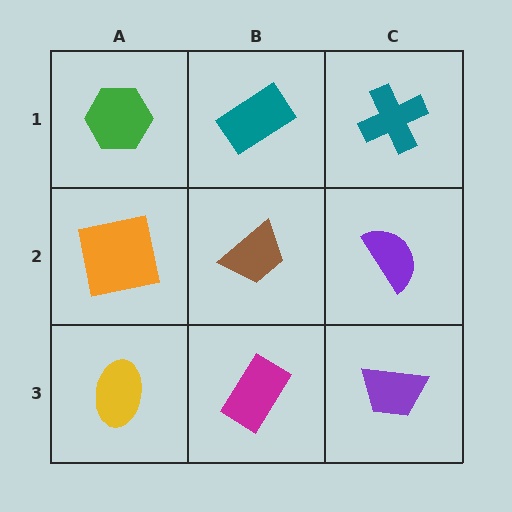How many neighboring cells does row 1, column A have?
2.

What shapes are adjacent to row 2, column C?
A teal cross (row 1, column C), a purple trapezoid (row 3, column C), a brown trapezoid (row 2, column B).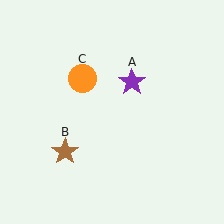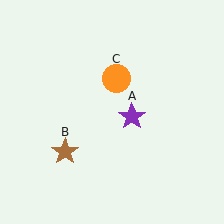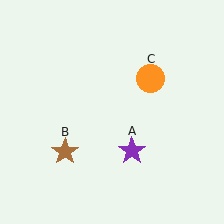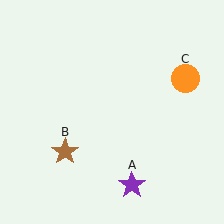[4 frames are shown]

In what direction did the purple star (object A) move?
The purple star (object A) moved down.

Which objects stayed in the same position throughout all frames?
Brown star (object B) remained stationary.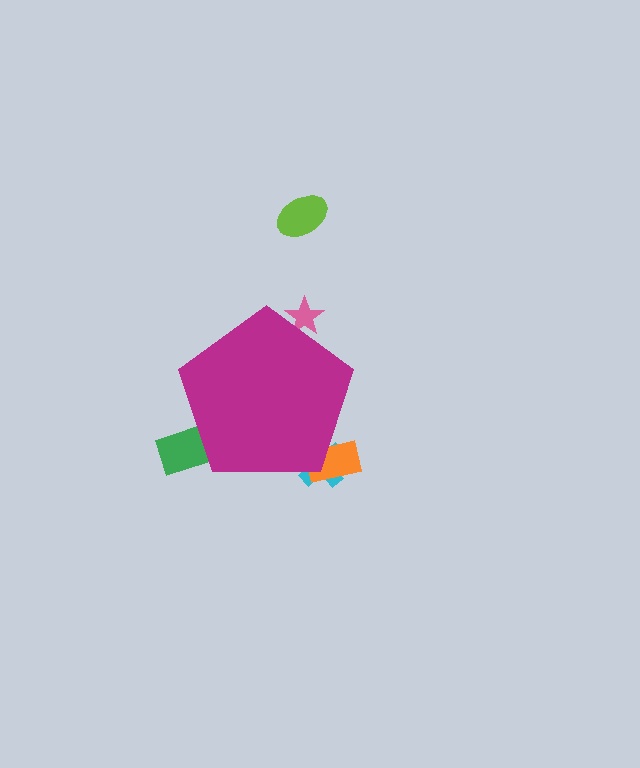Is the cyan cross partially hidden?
Yes, the cyan cross is partially hidden behind the magenta pentagon.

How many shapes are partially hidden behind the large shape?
4 shapes are partially hidden.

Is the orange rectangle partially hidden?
Yes, the orange rectangle is partially hidden behind the magenta pentagon.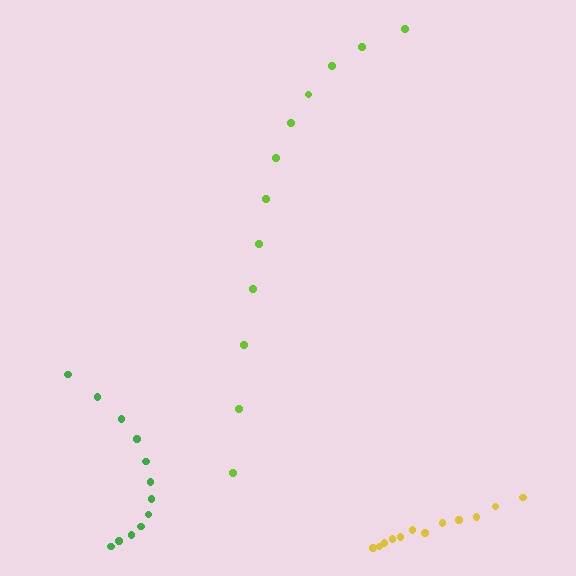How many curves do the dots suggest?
There are 3 distinct paths.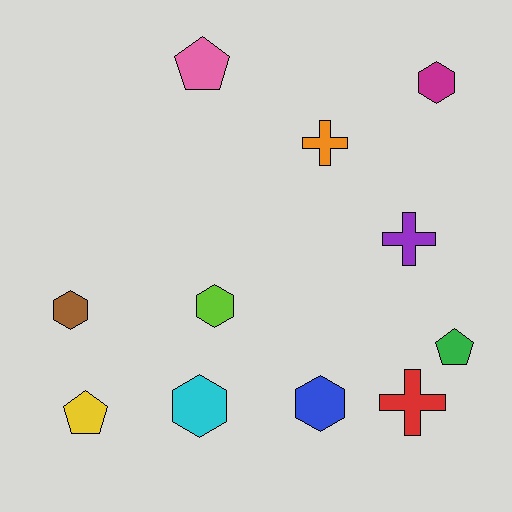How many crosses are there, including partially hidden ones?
There are 3 crosses.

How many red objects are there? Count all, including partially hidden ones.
There is 1 red object.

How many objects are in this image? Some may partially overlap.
There are 11 objects.